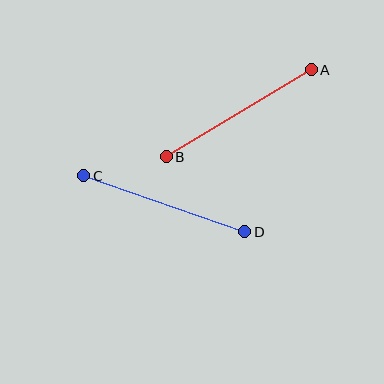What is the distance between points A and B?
The distance is approximately 169 pixels.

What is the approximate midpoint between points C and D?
The midpoint is at approximately (164, 204) pixels.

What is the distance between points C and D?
The distance is approximately 170 pixels.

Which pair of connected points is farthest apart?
Points C and D are farthest apart.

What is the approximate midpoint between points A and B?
The midpoint is at approximately (239, 113) pixels.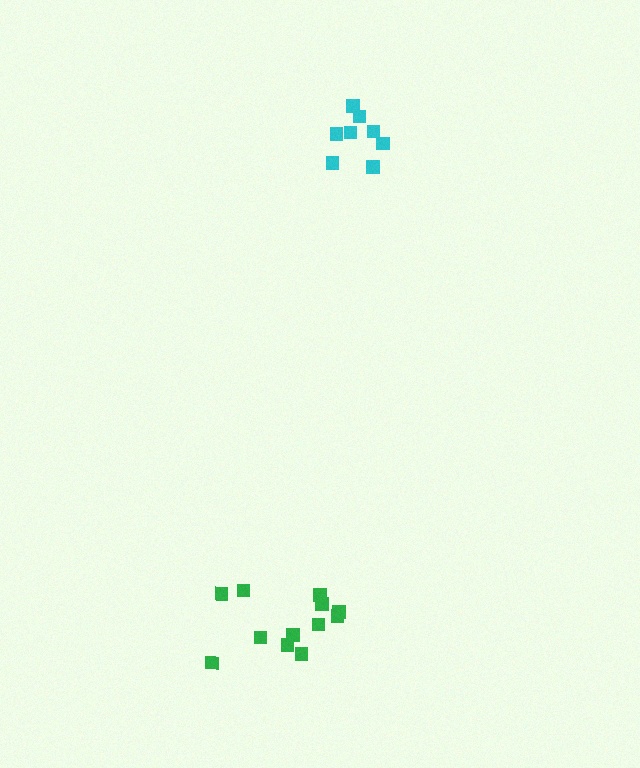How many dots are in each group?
Group 1: 8 dots, Group 2: 12 dots (20 total).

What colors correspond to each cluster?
The clusters are colored: cyan, green.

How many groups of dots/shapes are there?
There are 2 groups.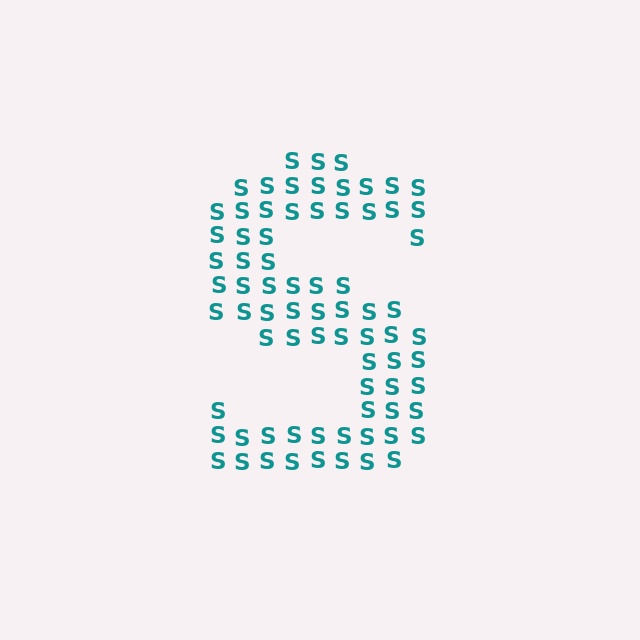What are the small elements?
The small elements are letter S's.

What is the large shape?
The large shape is the letter S.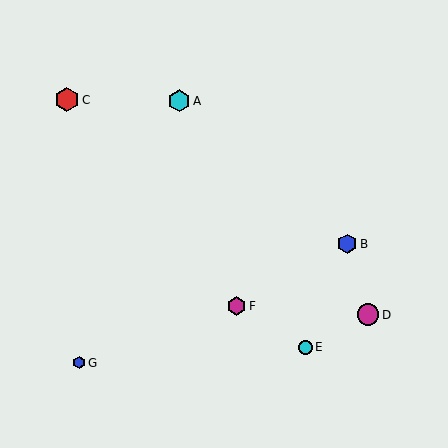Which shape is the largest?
The red hexagon (labeled C) is the largest.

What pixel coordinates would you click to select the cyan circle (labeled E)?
Click at (305, 347) to select the cyan circle E.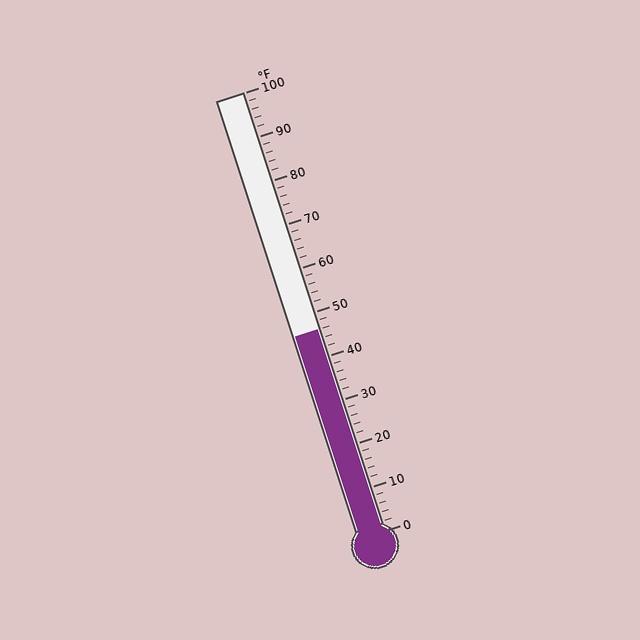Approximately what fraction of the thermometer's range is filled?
The thermometer is filled to approximately 45% of its range.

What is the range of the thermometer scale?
The thermometer scale ranges from 0°F to 100°F.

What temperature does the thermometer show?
The thermometer shows approximately 46°F.